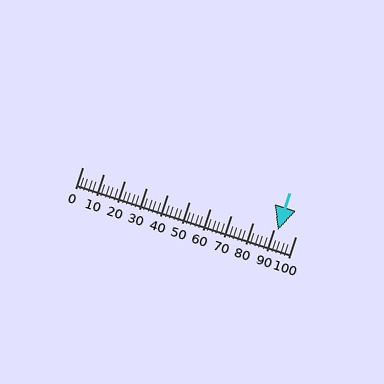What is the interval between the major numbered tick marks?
The major tick marks are spaced 10 units apart.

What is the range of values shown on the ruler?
The ruler shows values from 0 to 100.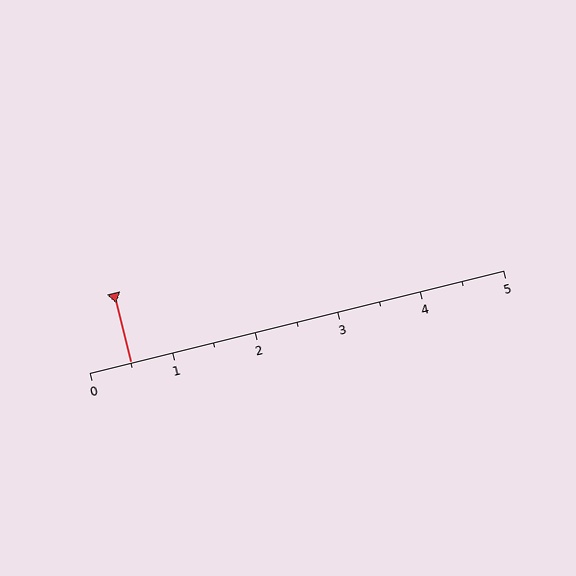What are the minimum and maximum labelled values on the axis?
The axis runs from 0 to 5.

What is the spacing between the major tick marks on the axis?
The major ticks are spaced 1 apart.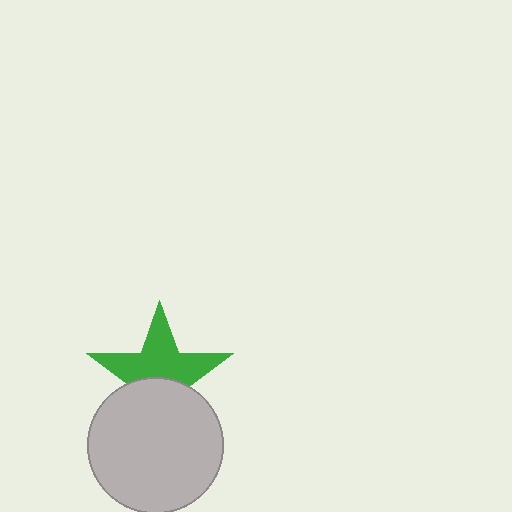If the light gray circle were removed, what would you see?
You would see the complete green star.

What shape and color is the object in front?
The object in front is a light gray circle.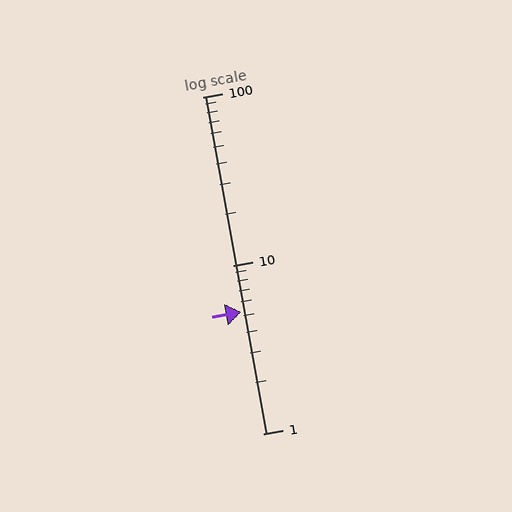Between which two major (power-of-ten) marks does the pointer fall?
The pointer is between 1 and 10.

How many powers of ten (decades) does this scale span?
The scale spans 2 decades, from 1 to 100.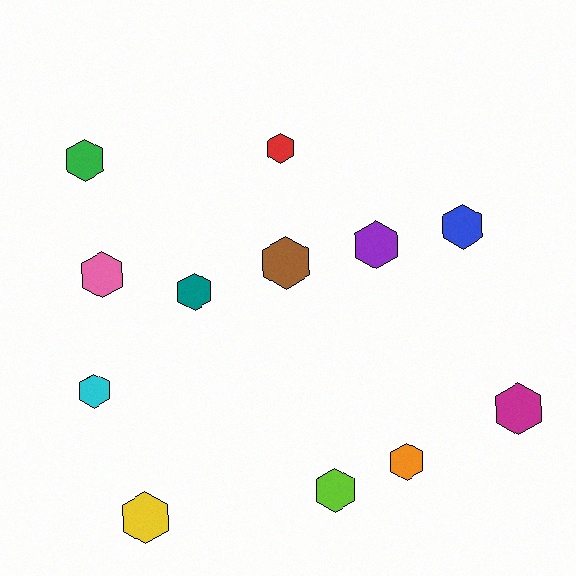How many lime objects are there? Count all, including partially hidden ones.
There is 1 lime object.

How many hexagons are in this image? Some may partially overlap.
There are 12 hexagons.